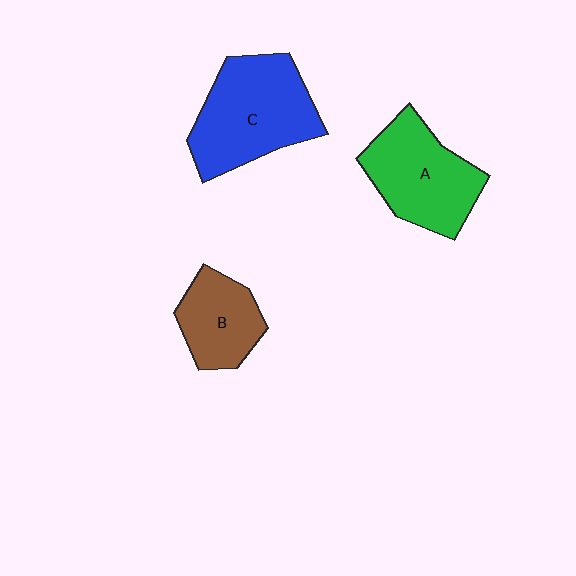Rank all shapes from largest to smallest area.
From largest to smallest: C (blue), A (green), B (brown).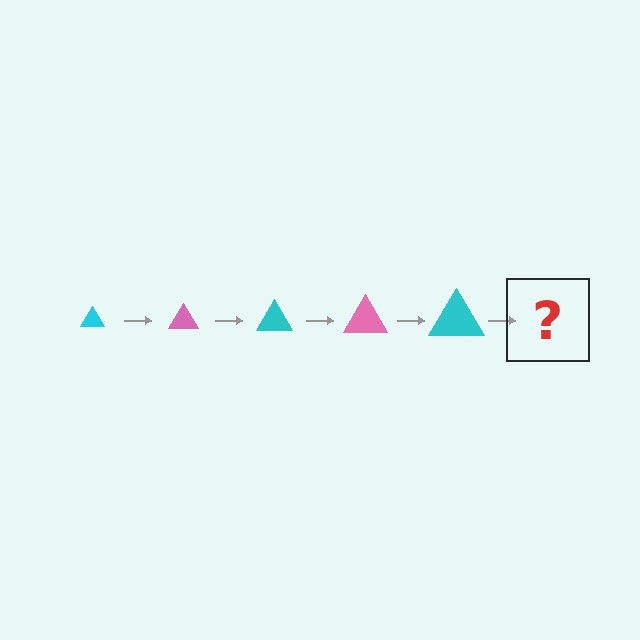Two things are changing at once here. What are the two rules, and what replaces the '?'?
The two rules are that the triangle grows larger each step and the color cycles through cyan and pink. The '?' should be a pink triangle, larger than the previous one.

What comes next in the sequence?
The next element should be a pink triangle, larger than the previous one.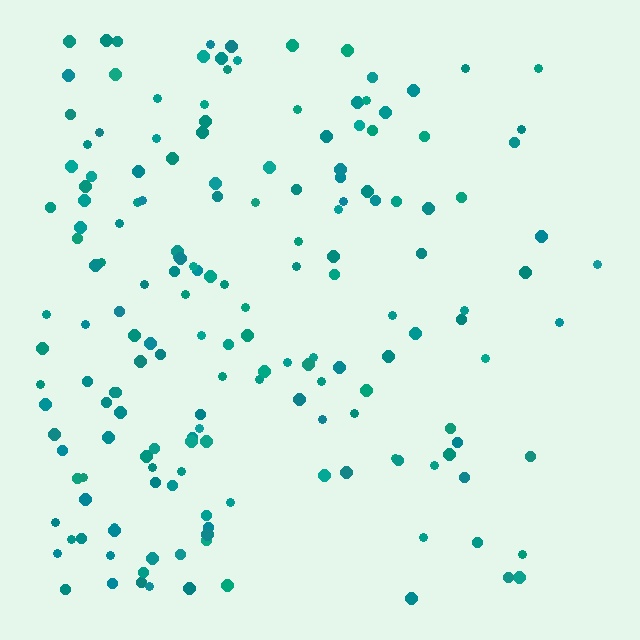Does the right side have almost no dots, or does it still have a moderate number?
Still a moderate number, just noticeably fewer than the left.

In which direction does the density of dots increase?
From right to left, with the left side densest.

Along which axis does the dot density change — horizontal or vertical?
Horizontal.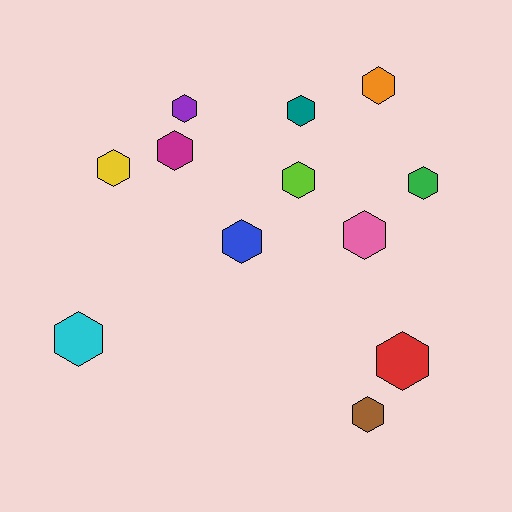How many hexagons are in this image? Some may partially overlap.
There are 12 hexagons.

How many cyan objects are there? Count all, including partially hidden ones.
There is 1 cyan object.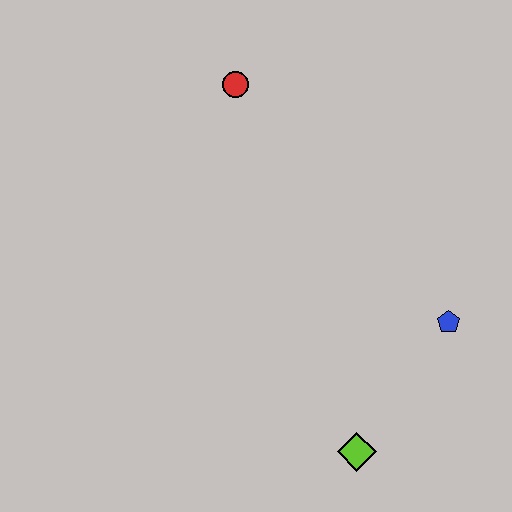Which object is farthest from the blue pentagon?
The red circle is farthest from the blue pentagon.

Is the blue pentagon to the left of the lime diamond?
No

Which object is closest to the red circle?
The blue pentagon is closest to the red circle.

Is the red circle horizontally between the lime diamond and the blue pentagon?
No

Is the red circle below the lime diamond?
No